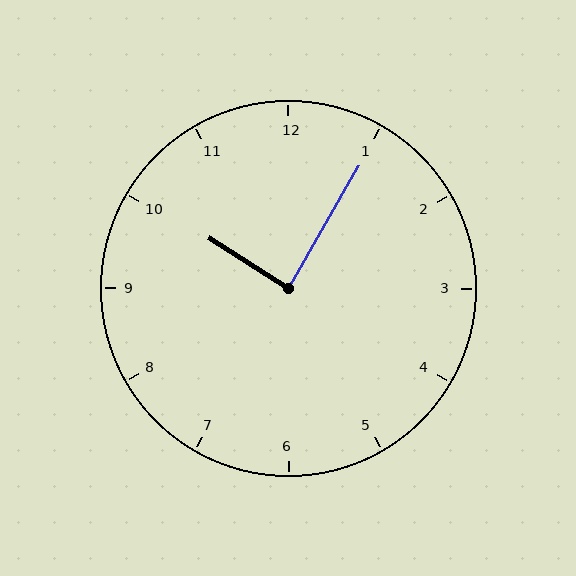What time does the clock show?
10:05.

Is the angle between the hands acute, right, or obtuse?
It is right.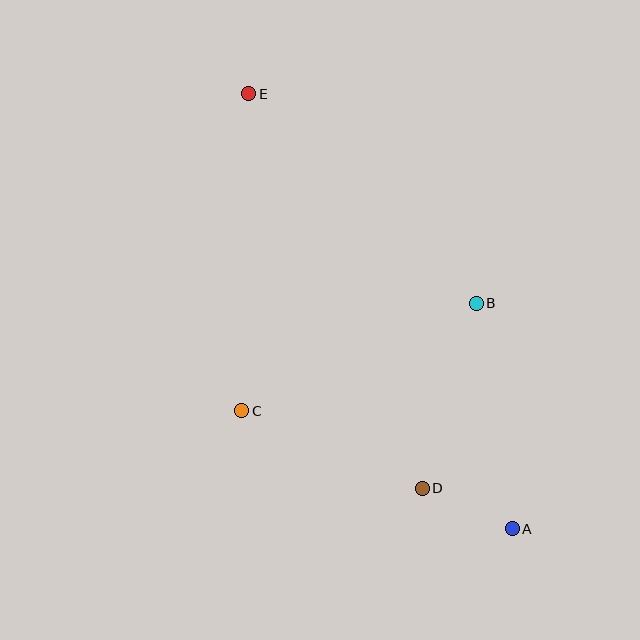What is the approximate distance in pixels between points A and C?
The distance between A and C is approximately 295 pixels.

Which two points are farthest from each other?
Points A and E are farthest from each other.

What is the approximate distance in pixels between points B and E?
The distance between B and E is approximately 309 pixels.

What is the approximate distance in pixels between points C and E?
The distance between C and E is approximately 317 pixels.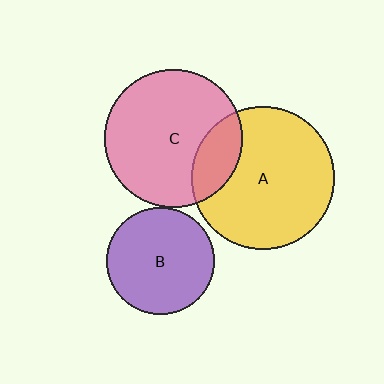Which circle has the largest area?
Circle A (yellow).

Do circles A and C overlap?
Yes.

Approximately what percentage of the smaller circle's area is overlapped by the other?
Approximately 20%.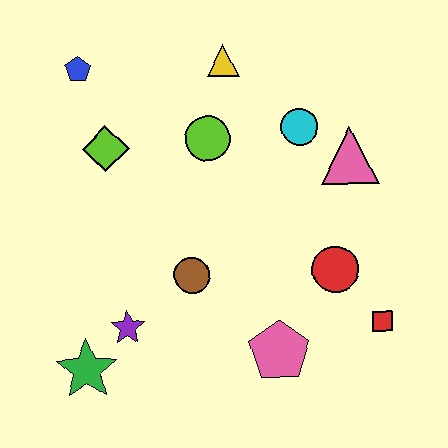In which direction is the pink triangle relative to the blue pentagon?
The pink triangle is to the right of the blue pentagon.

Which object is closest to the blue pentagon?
The lime diamond is closest to the blue pentagon.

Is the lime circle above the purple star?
Yes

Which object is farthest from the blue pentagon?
The red square is farthest from the blue pentagon.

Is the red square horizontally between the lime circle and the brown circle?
No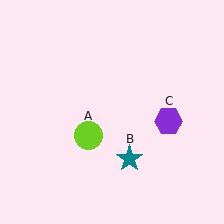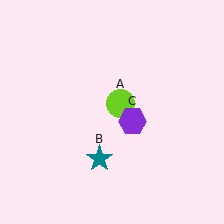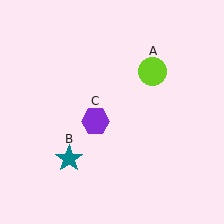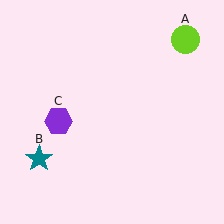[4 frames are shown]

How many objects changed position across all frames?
3 objects changed position: lime circle (object A), teal star (object B), purple hexagon (object C).